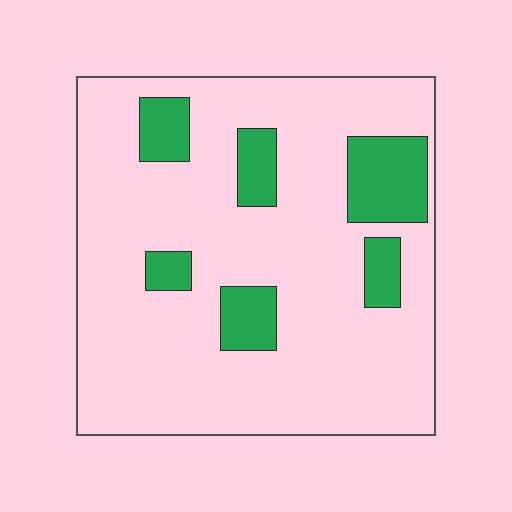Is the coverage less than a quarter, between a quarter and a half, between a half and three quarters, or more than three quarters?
Less than a quarter.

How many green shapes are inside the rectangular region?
6.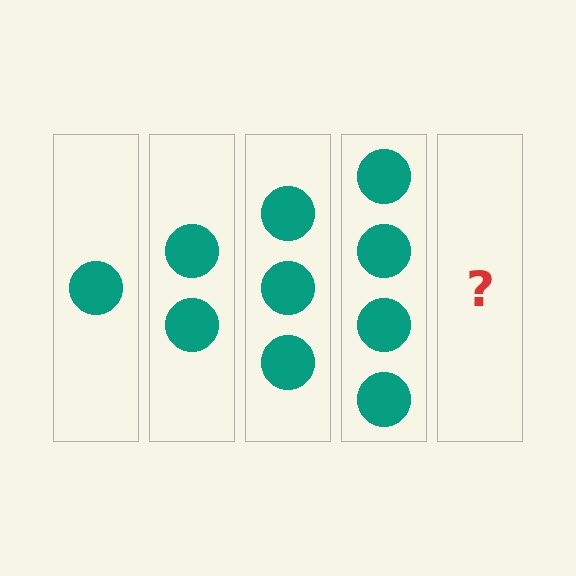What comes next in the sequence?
The next element should be 5 circles.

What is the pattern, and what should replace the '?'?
The pattern is that each step adds one more circle. The '?' should be 5 circles.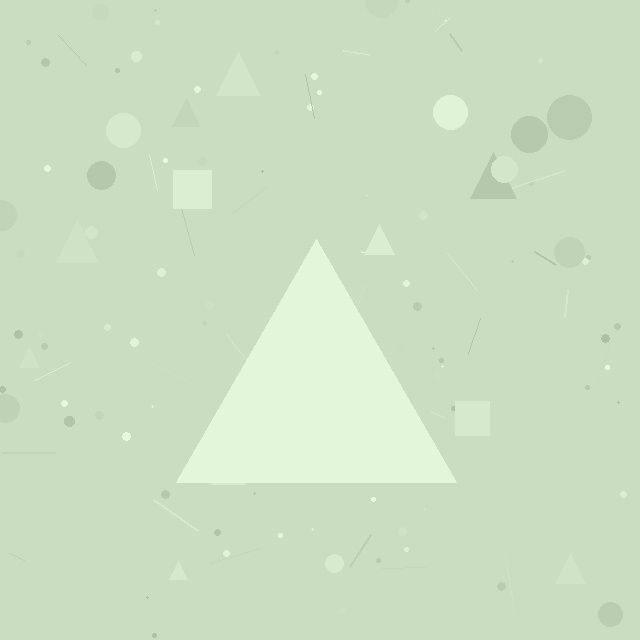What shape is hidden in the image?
A triangle is hidden in the image.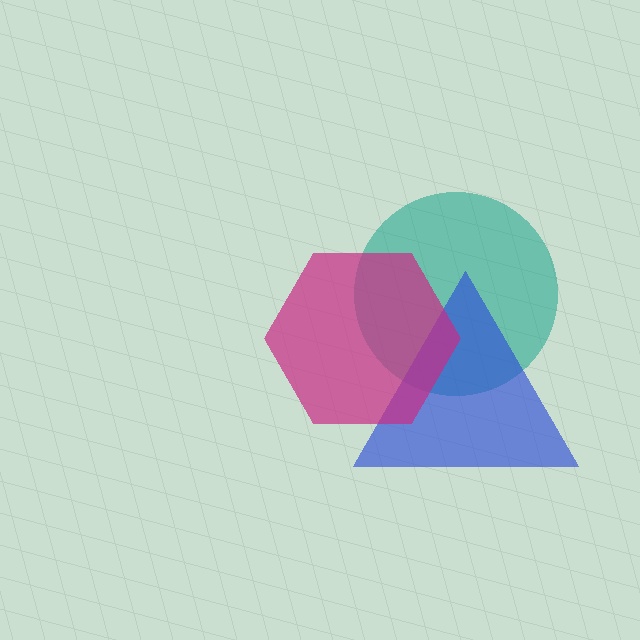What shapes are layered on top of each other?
The layered shapes are: a teal circle, a blue triangle, a magenta hexagon.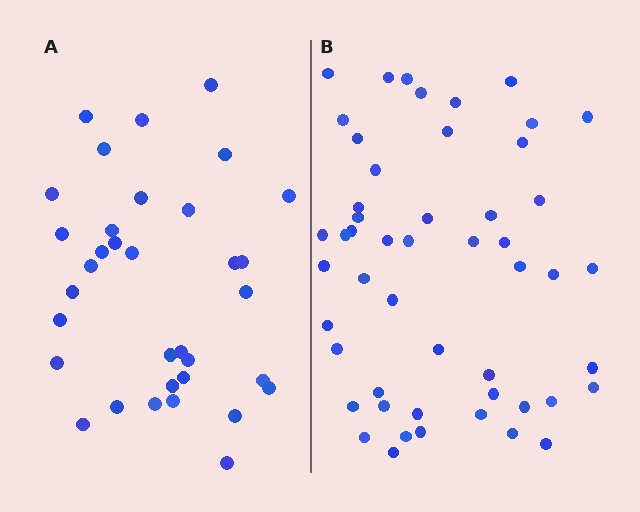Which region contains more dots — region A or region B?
Region B (the right region) has more dots.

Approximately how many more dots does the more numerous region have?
Region B has approximately 15 more dots than region A.